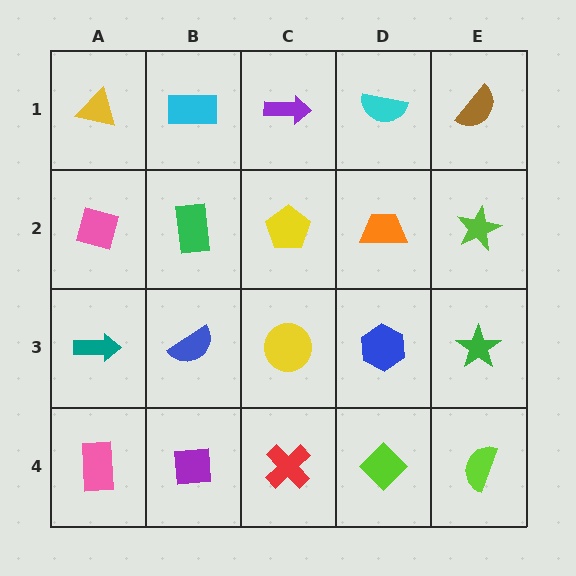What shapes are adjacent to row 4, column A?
A teal arrow (row 3, column A), a purple square (row 4, column B).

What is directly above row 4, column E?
A green star.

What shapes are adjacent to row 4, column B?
A blue semicircle (row 3, column B), a pink rectangle (row 4, column A), a red cross (row 4, column C).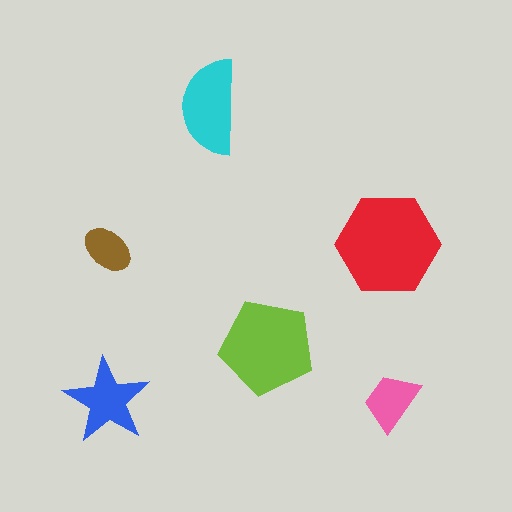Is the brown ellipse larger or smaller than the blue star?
Smaller.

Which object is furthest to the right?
The pink trapezoid is rightmost.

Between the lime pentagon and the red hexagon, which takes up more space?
The red hexagon.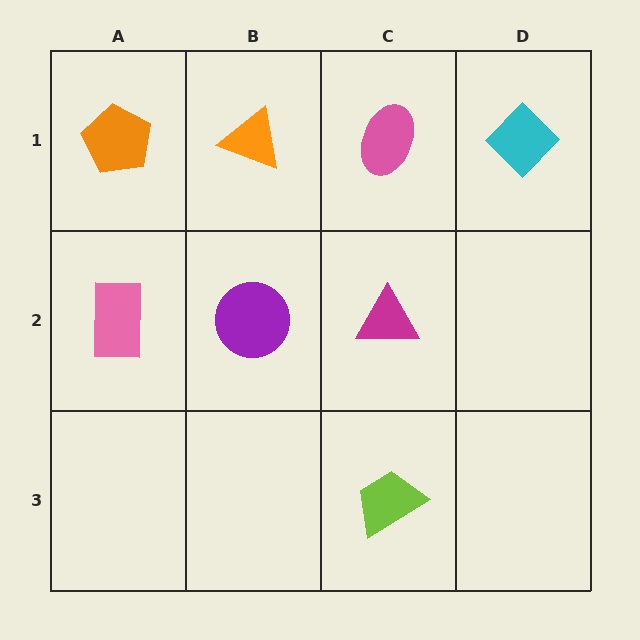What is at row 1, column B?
An orange triangle.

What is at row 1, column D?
A cyan diamond.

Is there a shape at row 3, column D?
No, that cell is empty.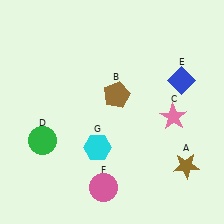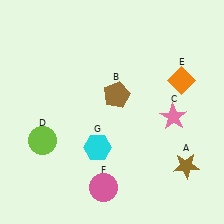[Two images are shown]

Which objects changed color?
D changed from green to lime. E changed from blue to orange.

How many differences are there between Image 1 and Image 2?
There are 2 differences between the two images.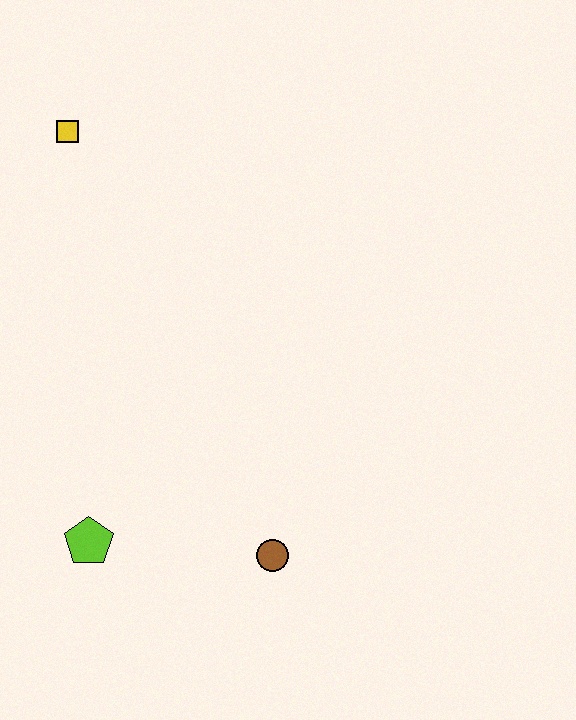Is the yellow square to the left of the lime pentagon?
Yes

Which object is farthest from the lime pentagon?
The yellow square is farthest from the lime pentagon.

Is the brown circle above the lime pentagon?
No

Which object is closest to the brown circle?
The lime pentagon is closest to the brown circle.